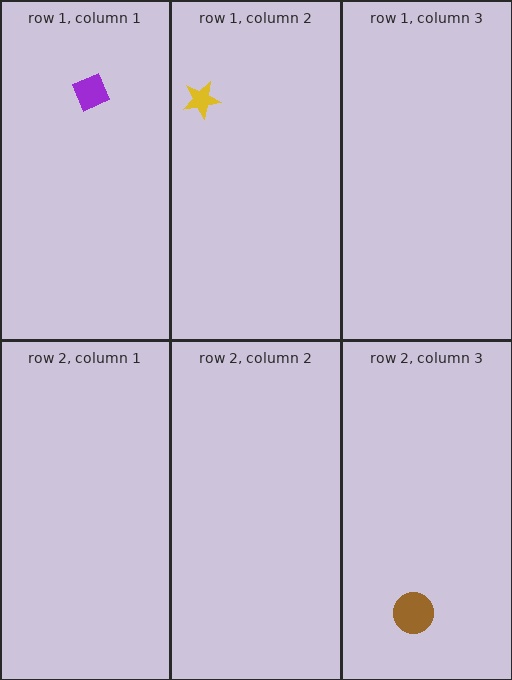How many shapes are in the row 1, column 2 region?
1.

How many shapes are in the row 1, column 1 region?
1.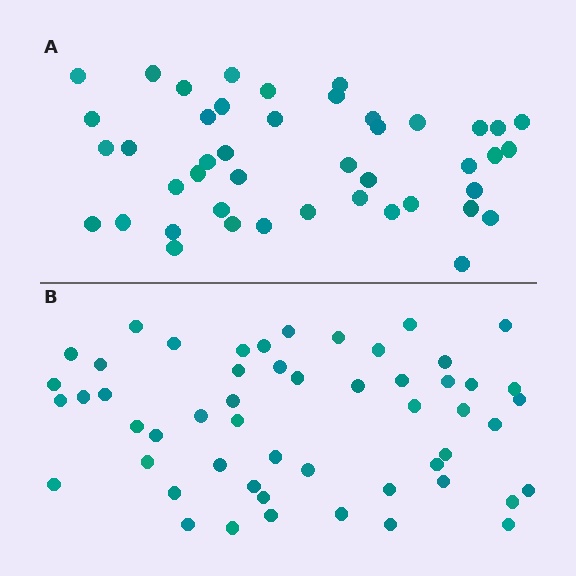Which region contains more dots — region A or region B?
Region B (the bottom region) has more dots.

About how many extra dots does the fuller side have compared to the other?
Region B has roughly 8 or so more dots than region A.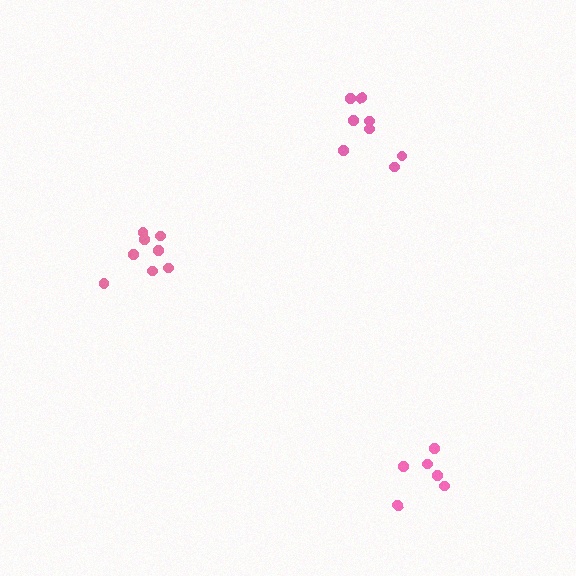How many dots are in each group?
Group 1: 8 dots, Group 2: 8 dots, Group 3: 6 dots (22 total).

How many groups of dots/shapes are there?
There are 3 groups.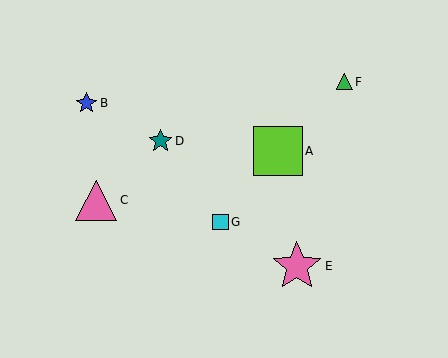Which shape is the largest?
The pink star (labeled E) is the largest.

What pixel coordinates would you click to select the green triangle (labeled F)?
Click at (344, 82) to select the green triangle F.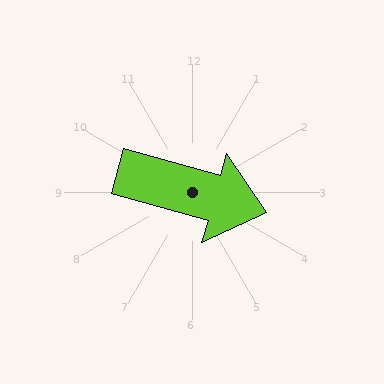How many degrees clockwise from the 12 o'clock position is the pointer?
Approximately 106 degrees.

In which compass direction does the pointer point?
East.